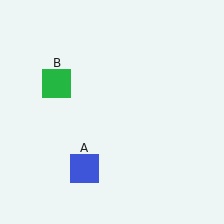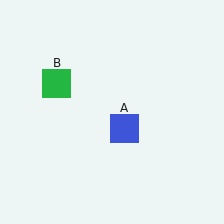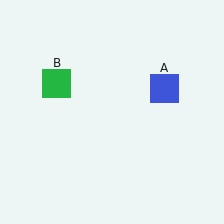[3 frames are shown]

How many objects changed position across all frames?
1 object changed position: blue square (object A).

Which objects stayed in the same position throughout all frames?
Green square (object B) remained stationary.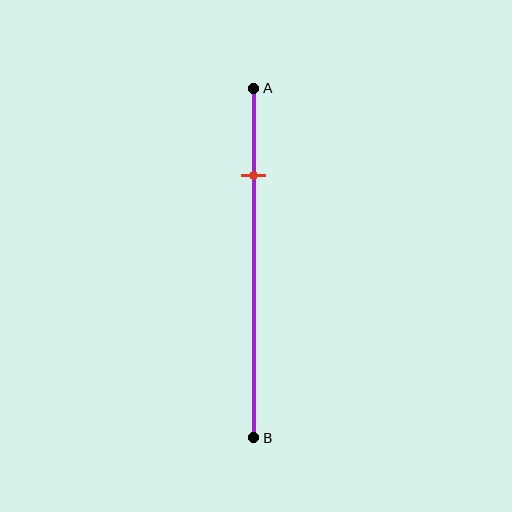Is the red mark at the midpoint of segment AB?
No, the mark is at about 25% from A, not at the 50% midpoint.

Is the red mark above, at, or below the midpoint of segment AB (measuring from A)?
The red mark is above the midpoint of segment AB.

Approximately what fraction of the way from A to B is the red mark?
The red mark is approximately 25% of the way from A to B.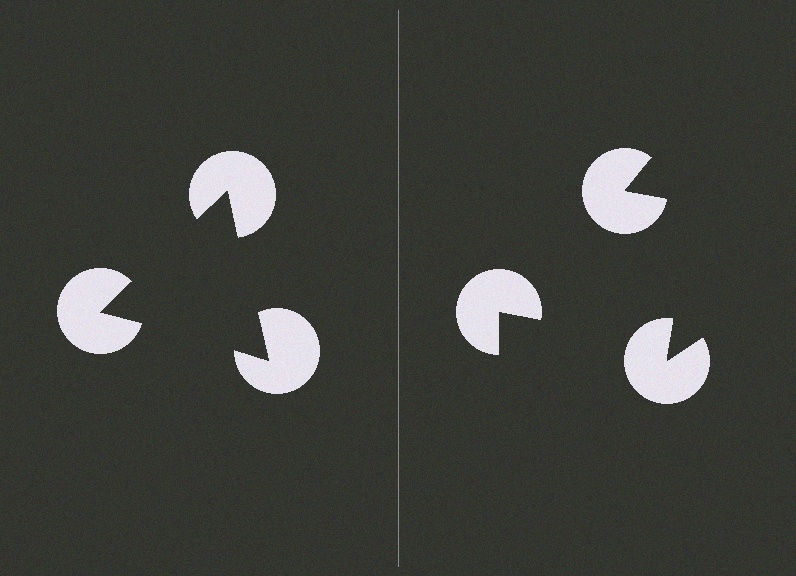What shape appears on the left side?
An illusory triangle.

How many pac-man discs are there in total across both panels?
6 — 3 on each side.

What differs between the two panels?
The pac-man discs are positioned identically on both sides; only the wedge orientations differ. On the left they align to a triangle; on the right they are misaligned.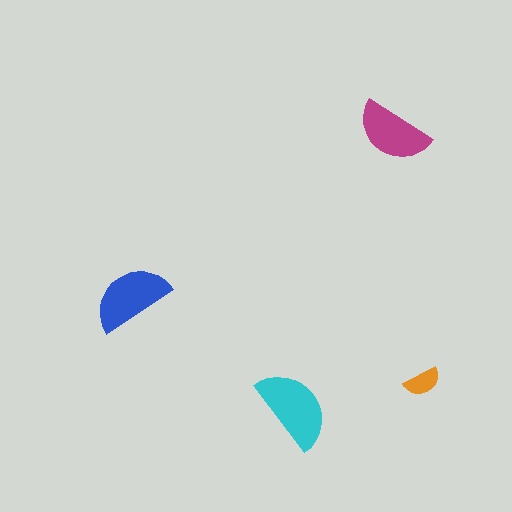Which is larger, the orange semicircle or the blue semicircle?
The blue one.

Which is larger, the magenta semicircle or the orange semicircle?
The magenta one.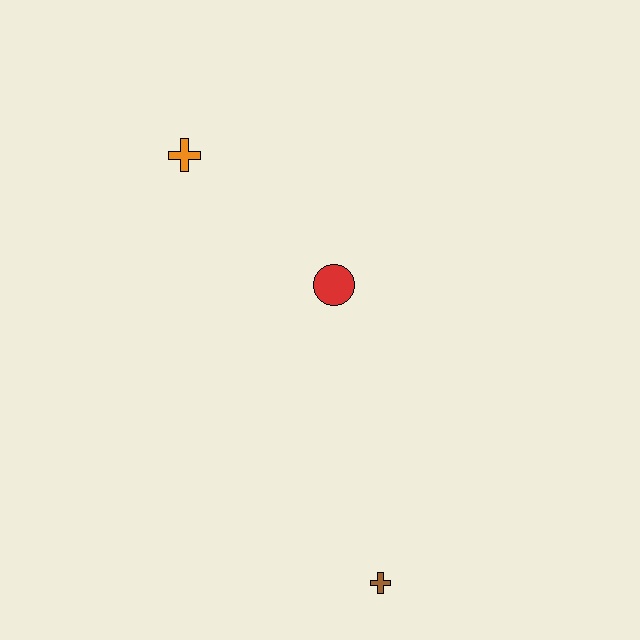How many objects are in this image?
There are 3 objects.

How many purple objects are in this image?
There are no purple objects.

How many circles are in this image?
There is 1 circle.